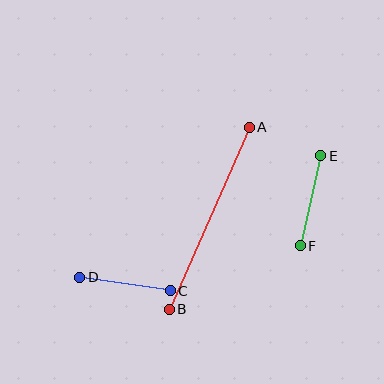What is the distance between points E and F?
The distance is approximately 92 pixels.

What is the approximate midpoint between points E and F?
The midpoint is at approximately (310, 201) pixels.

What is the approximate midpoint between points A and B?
The midpoint is at approximately (209, 218) pixels.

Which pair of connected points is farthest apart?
Points A and B are farthest apart.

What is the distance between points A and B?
The distance is approximately 199 pixels.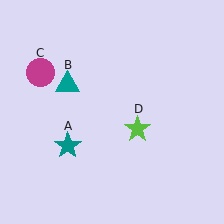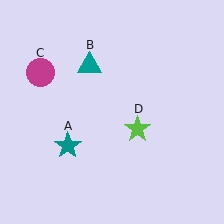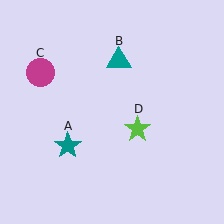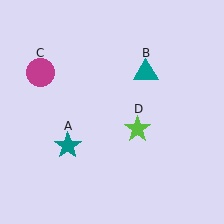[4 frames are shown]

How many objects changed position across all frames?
1 object changed position: teal triangle (object B).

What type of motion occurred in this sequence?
The teal triangle (object B) rotated clockwise around the center of the scene.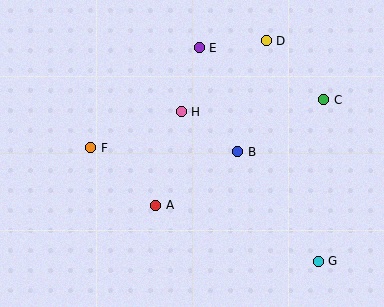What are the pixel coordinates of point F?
Point F is at (91, 148).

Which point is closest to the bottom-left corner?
Point F is closest to the bottom-left corner.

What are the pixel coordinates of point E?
Point E is at (199, 48).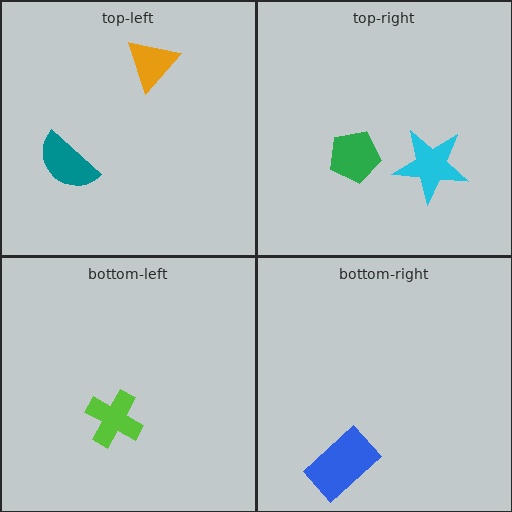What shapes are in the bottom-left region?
The lime cross.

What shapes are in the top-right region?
The green pentagon, the cyan star.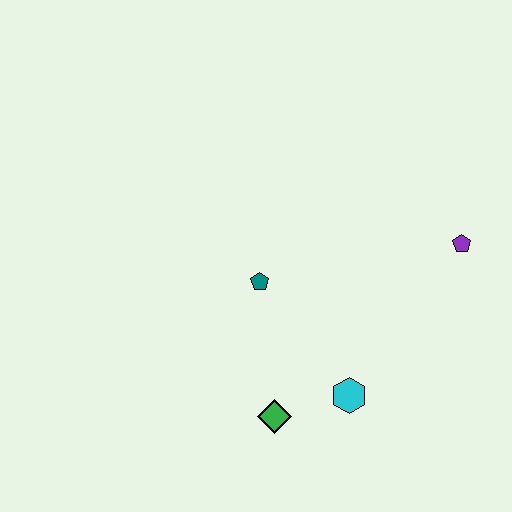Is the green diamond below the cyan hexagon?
Yes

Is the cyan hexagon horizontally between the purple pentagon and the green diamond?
Yes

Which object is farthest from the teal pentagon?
The purple pentagon is farthest from the teal pentagon.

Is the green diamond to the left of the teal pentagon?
No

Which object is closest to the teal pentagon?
The green diamond is closest to the teal pentagon.